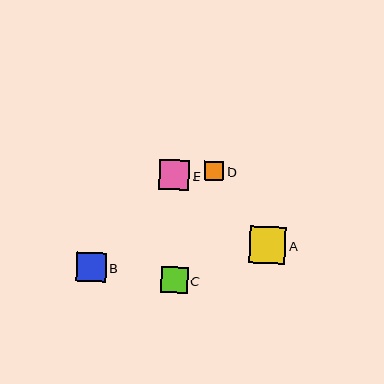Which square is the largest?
Square A is the largest with a size of approximately 36 pixels.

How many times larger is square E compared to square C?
Square E is approximately 1.1 times the size of square C.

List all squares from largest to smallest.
From largest to smallest: A, E, B, C, D.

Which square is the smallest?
Square D is the smallest with a size of approximately 19 pixels.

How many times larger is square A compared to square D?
Square A is approximately 1.9 times the size of square D.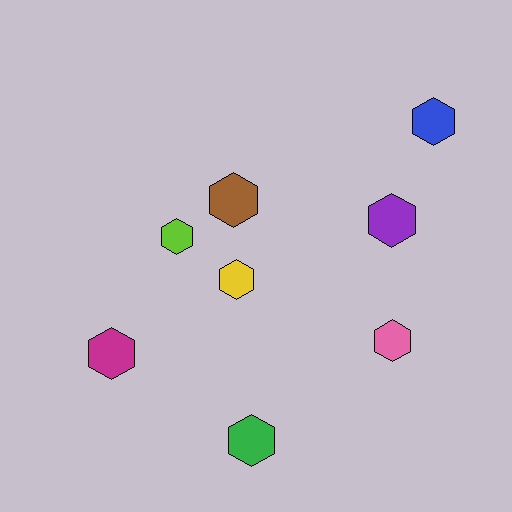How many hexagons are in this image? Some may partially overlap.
There are 8 hexagons.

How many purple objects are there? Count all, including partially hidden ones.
There is 1 purple object.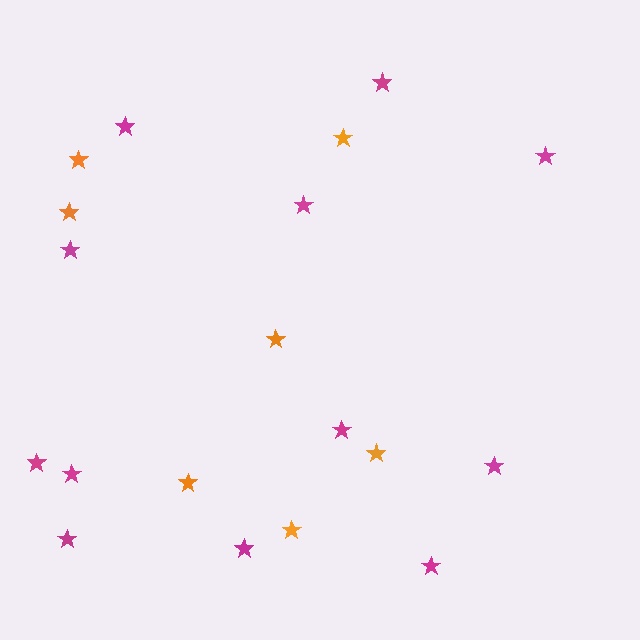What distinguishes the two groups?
There are 2 groups: one group of magenta stars (12) and one group of orange stars (7).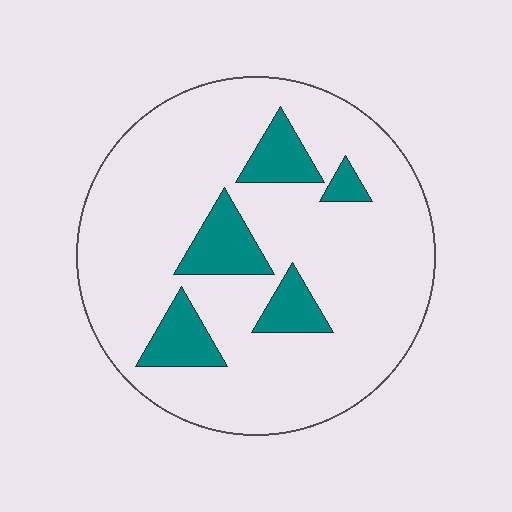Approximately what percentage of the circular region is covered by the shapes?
Approximately 15%.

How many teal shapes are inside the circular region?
5.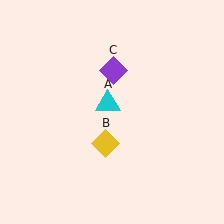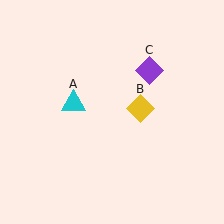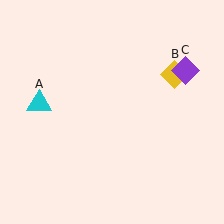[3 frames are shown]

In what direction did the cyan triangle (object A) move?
The cyan triangle (object A) moved left.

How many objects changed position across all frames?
3 objects changed position: cyan triangle (object A), yellow diamond (object B), purple diamond (object C).